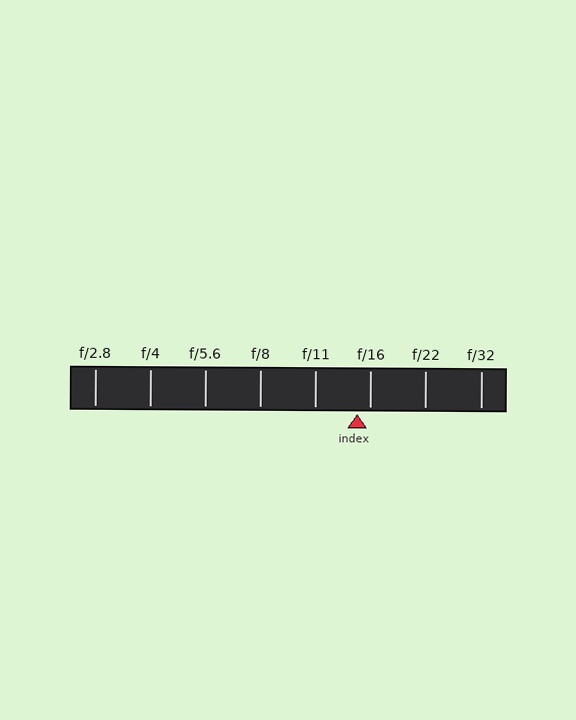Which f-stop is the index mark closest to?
The index mark is closest to f/16.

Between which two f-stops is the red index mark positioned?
The index mark is between f/11 and f/16.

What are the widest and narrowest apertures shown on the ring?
The widest aperture shown is f/2.8 and the narrowest is f/32.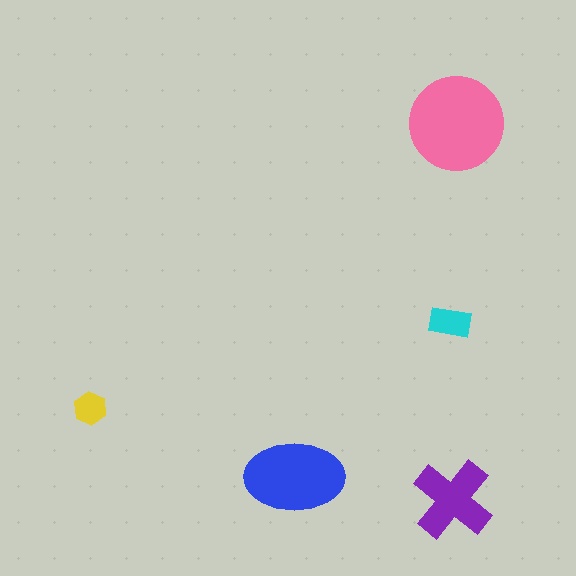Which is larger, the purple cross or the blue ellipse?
The blue ellipse.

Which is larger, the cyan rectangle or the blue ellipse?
The blue ellipse.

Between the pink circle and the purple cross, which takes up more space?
The pink circle.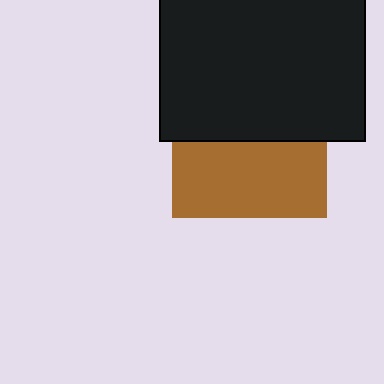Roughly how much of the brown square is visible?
About half of it is visible (roughly 49%).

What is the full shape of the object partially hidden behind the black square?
The partially hidden object is a brown square.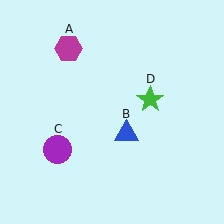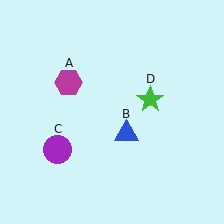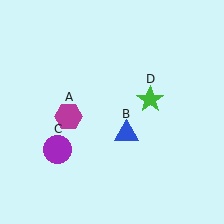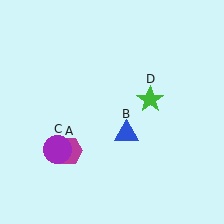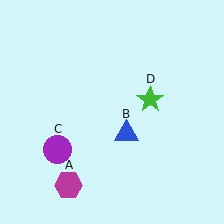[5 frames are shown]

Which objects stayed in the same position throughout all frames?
Blue triangle (object B) and purple circle (object C) and green star (object D) remained stationary.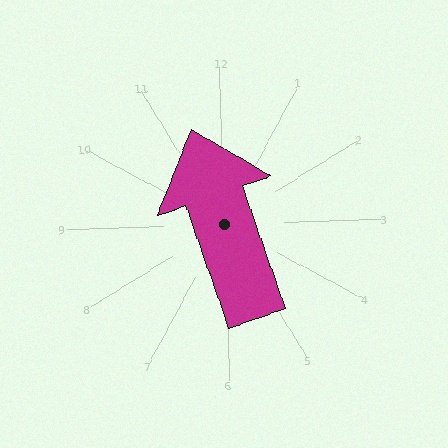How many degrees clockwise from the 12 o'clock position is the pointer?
Approximately 343 degrees.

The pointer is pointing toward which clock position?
Roughly 11 o'clock.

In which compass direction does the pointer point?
North.